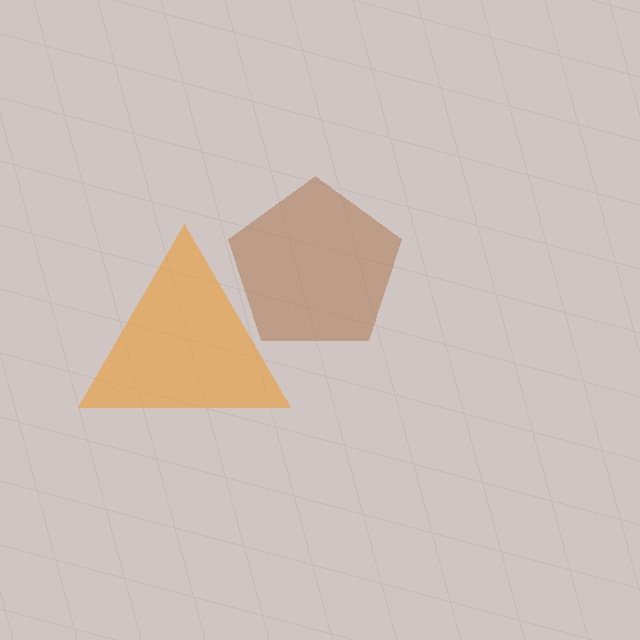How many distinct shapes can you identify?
There are 2 distinct shapes: a brown pentagon, an orange triangle.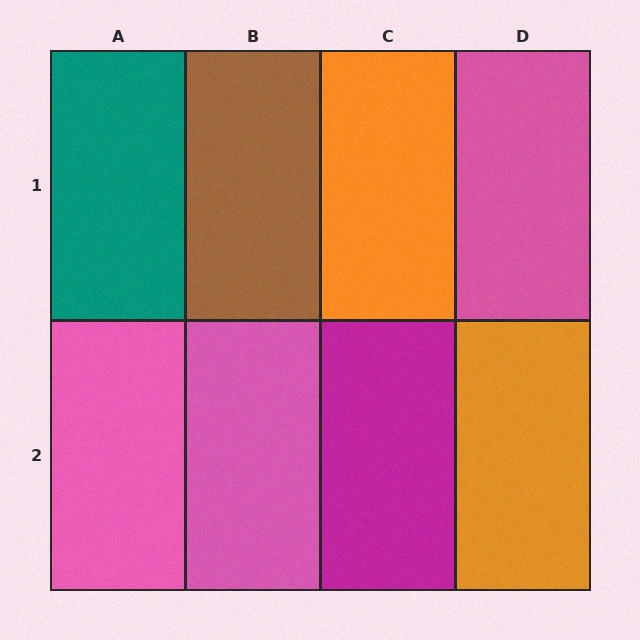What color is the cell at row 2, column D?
Orange.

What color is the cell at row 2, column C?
Magenta.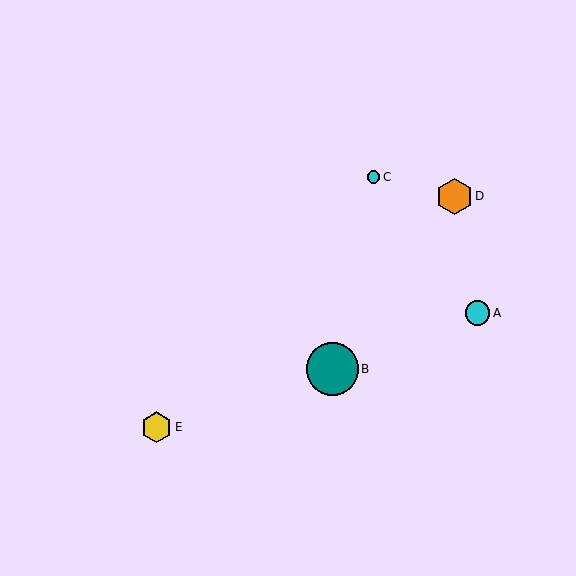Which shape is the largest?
The teal circle (labeled B) is the largest.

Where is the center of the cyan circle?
The center of the cyan circle is at (374, 177).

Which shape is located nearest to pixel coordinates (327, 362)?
The teal circle (labeled B) at (332, 369) is nearest to that location.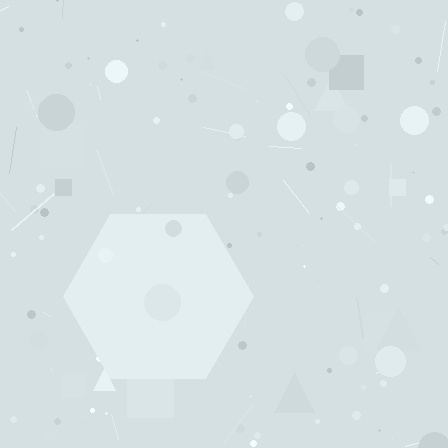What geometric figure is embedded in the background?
A hexagon is embedded in the background.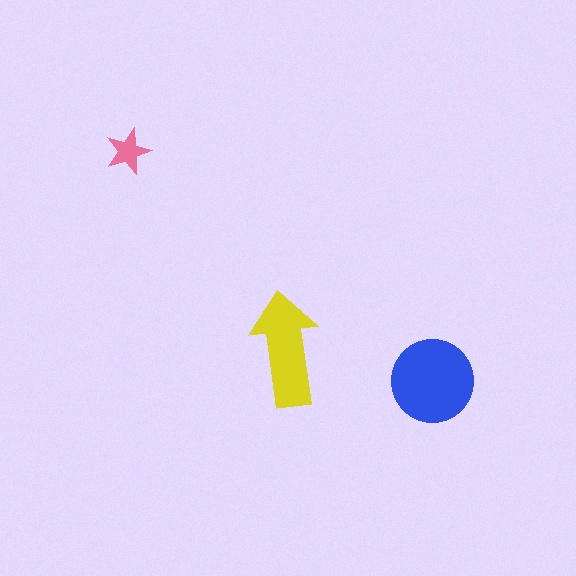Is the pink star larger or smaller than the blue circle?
Smaller.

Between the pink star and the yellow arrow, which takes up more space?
The yellow arrow.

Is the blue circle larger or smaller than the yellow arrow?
Larger.